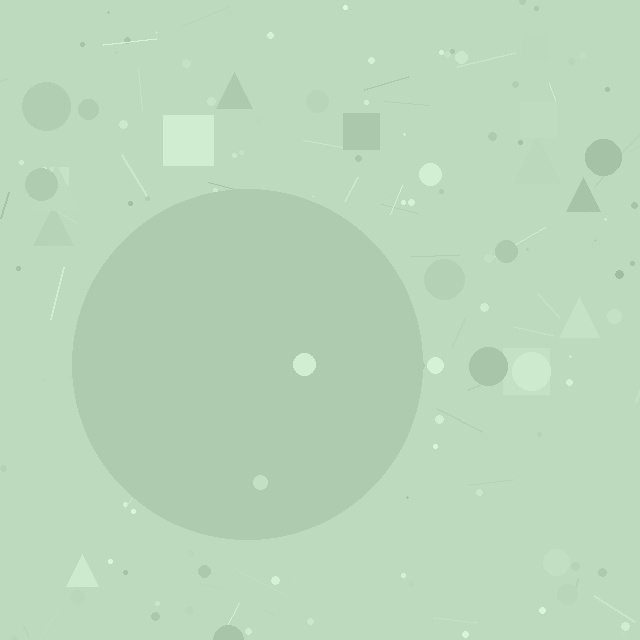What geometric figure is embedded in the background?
A circle is embedded in the background.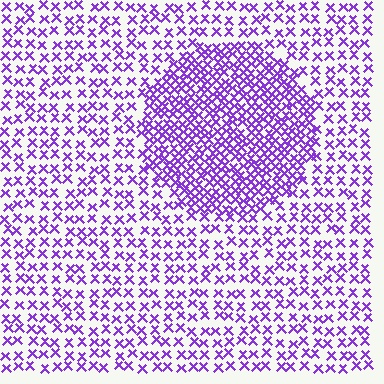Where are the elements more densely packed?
The elements are more densely packed inside the circle boundary.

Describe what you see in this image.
The image contains small purple elements arranged at two different densities. A circle-shaped region is visible where the elements are more densely packed than the surrounding area.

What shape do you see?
I see a circle.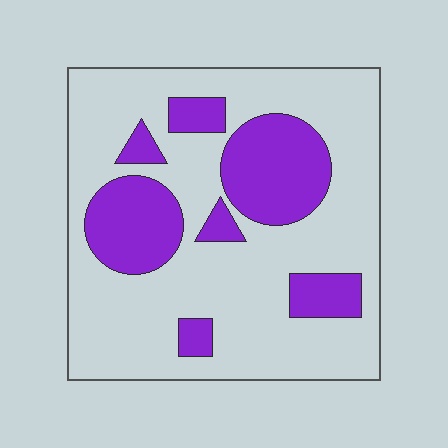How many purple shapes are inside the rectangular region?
7.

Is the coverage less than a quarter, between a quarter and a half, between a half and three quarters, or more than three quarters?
Between a quarter and a half.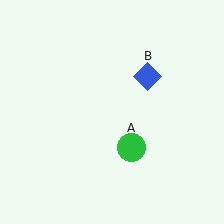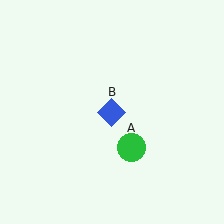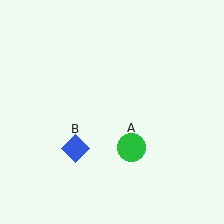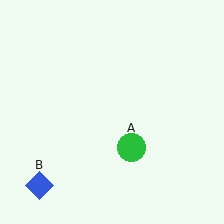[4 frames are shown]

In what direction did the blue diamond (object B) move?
The blue diamond (object B) moved down and to the left.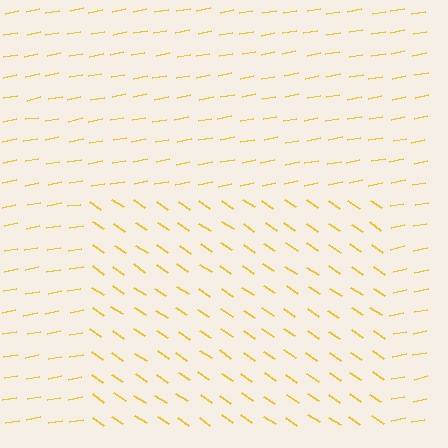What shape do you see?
I see a rectangle.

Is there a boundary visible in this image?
Yes, there is a texture boundary formed by a change in line orientation.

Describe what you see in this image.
The image is filled with small yellow line segments. A rectangle region in the image has lines oriented differently from the surrounding lines, creating a visible texture boundary.